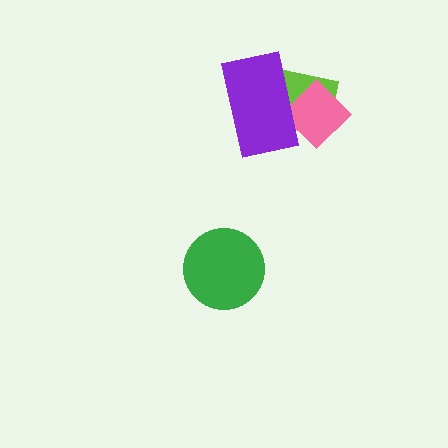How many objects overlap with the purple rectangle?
2 objects overlap with the purple rectangle.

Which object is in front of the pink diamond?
The purple rectangle is in front of the pink diamond.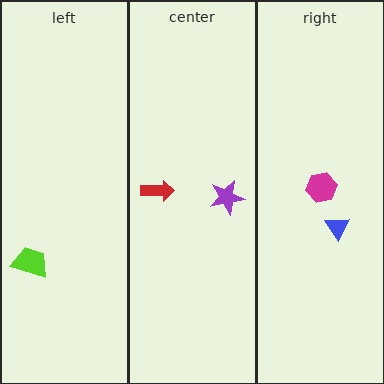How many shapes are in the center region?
2.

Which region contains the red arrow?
The center region.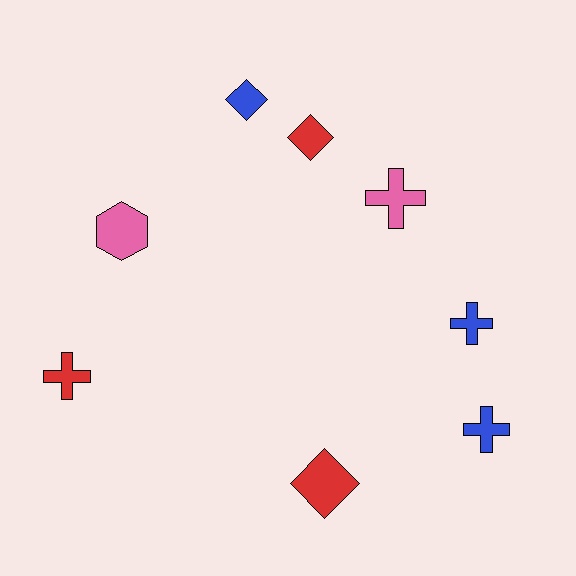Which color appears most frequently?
Red, with 3 objects.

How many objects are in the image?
There are 8 objects.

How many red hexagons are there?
There are no red hexagons.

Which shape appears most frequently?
Cross, with 4 objects.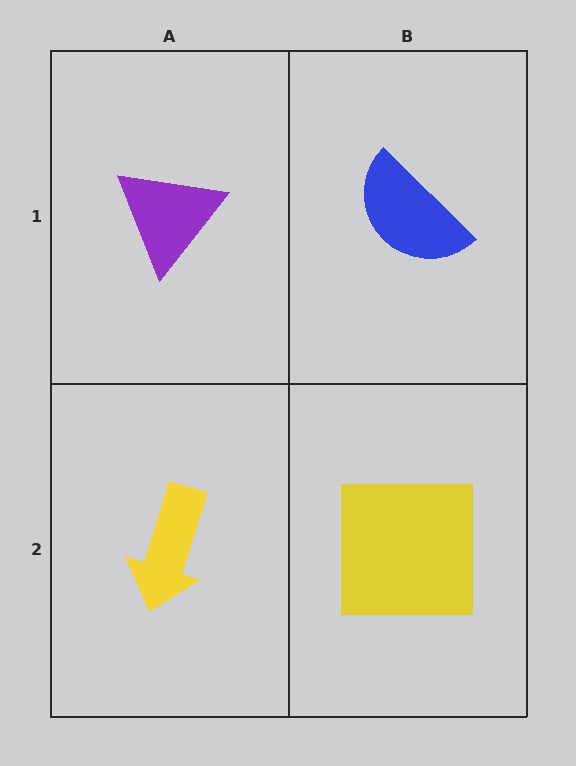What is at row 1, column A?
A purple triangle.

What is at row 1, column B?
A blue semicircle.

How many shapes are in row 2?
2 shapes.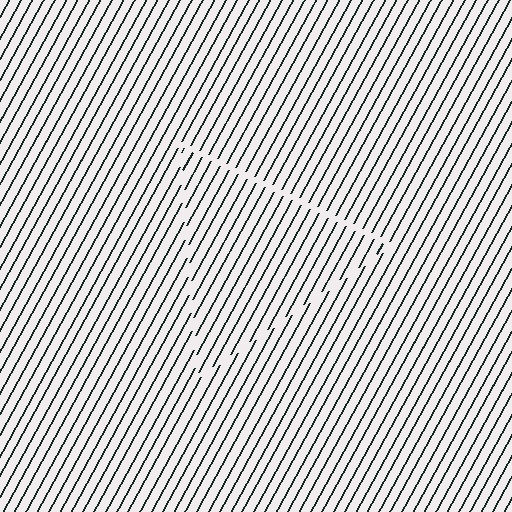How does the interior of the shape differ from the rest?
The interior of the shape contains the same grating, shifted by half a period — the contour is defined by the phase discontinuity where line-ends from the inner and outer gratings abut.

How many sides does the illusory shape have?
3 sides — the line-ends trace a triangle.